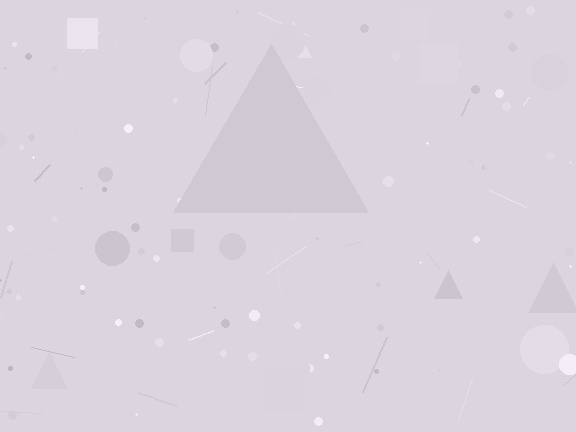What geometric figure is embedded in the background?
A triangle is embedded in the background.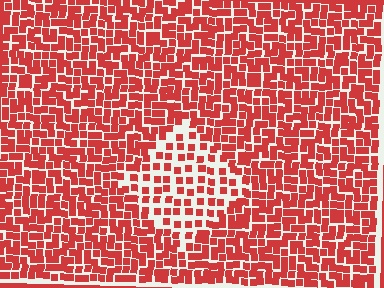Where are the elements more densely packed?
The elements are more densely packed outside the diamond boundary.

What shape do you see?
I see a diamond.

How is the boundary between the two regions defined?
The boundary is defined by a change in element density (approximately 1.9x ratio). All elements are the same color, size, and shape.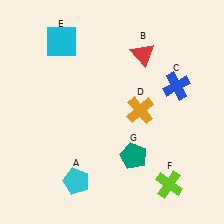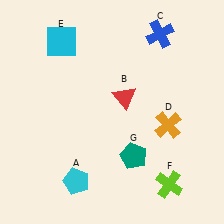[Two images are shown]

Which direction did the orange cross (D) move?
The orange cross (D) moved right.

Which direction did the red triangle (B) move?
The red triangle (B) moved down.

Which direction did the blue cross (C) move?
The blue cross (C) moved up.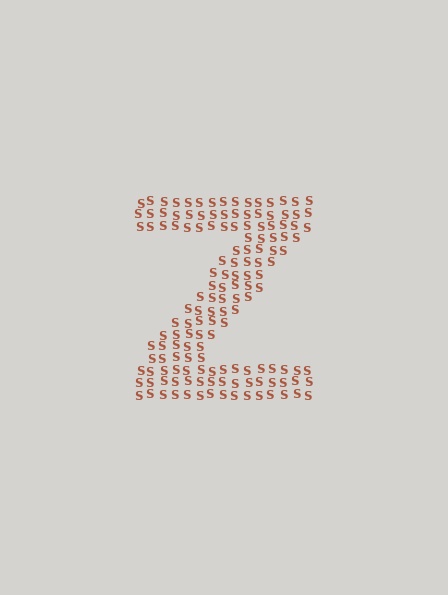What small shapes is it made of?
It is made of small letter S's.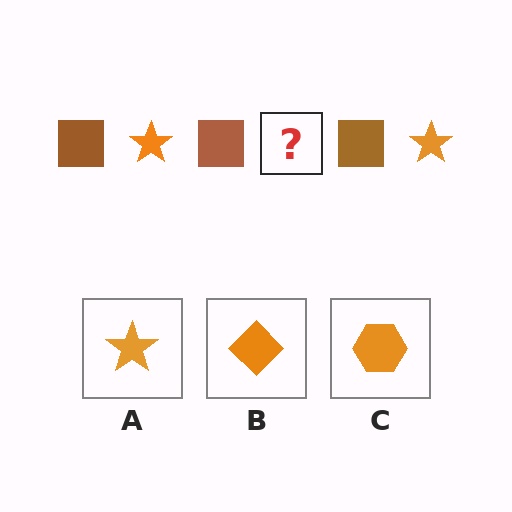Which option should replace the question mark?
Option A.